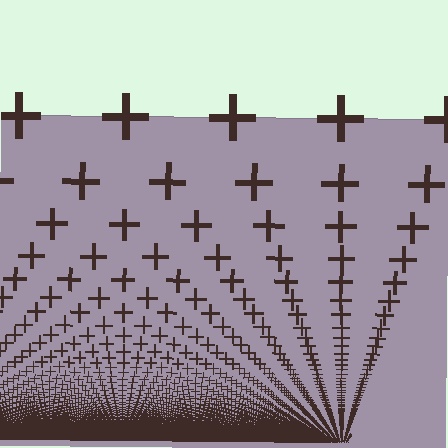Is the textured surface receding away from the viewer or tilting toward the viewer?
The surface appears to tilt toward the viewer. Texture elements get larger and sparser toward the top.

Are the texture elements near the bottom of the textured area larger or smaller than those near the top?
Smaller. The gradient is inverted — elements near the bottom are smaller and denser.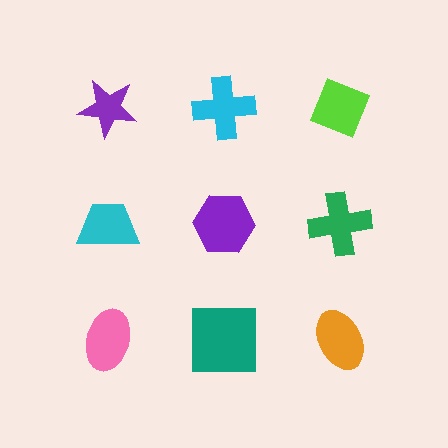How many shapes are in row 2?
3 shapes.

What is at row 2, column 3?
A green cross.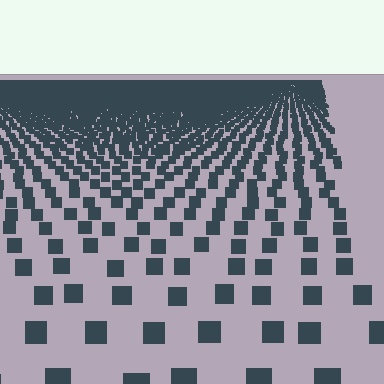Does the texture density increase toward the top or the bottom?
Density increases toward the top.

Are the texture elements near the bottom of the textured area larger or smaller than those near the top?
Larger. Near the bottom, elements are closer to the viewer and appear at a bigger on-screen size.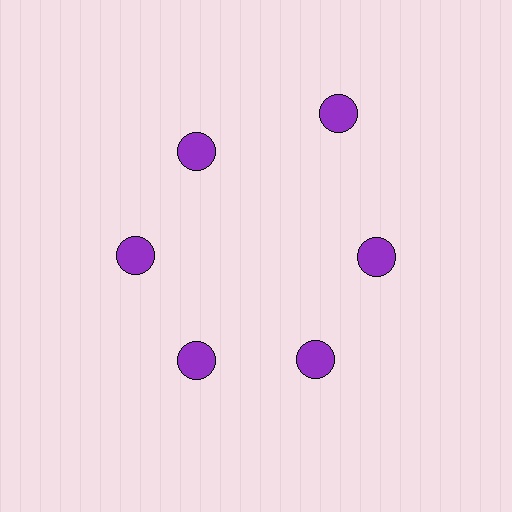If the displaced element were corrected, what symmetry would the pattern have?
It would have 6-fold rotational symmetry — the pattern would map onto itself every 60 degrees.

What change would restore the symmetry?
The symmetry would be restored by moving it inward, back onto the ring so that all 6 circles sit at equal angles and equal distance from the center.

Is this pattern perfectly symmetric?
No. The 6 purple circles are arranged in a ring, but one element near the 1 o'clock position is pushed outward from the center, breaking the 6-fold rotational symmetry.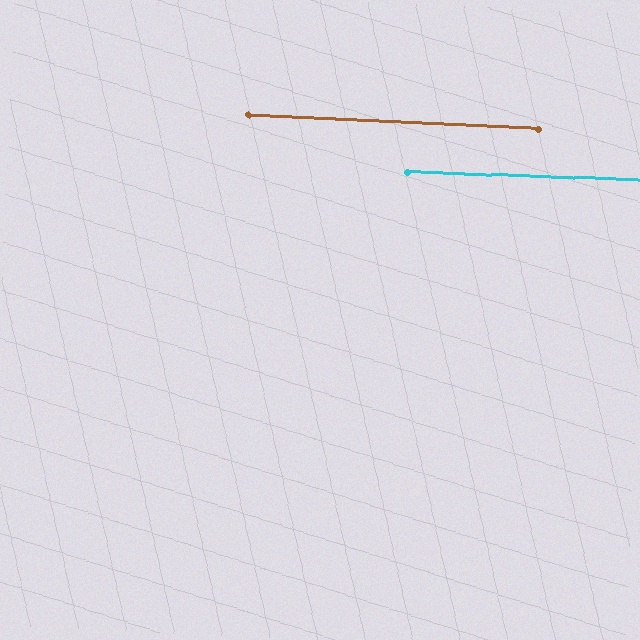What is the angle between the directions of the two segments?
Approximately 1 degree.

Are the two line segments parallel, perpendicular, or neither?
Parallel — their directions differ by only 1.0°.